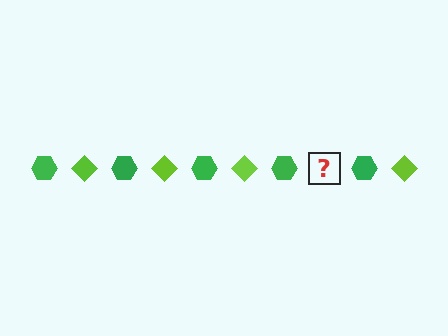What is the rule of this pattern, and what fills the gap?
The rule is that the pattern alternates between green hexagon and lime diamond. The gap should be filled with a lime diamond.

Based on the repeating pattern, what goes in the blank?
The blank should be a lime diamond.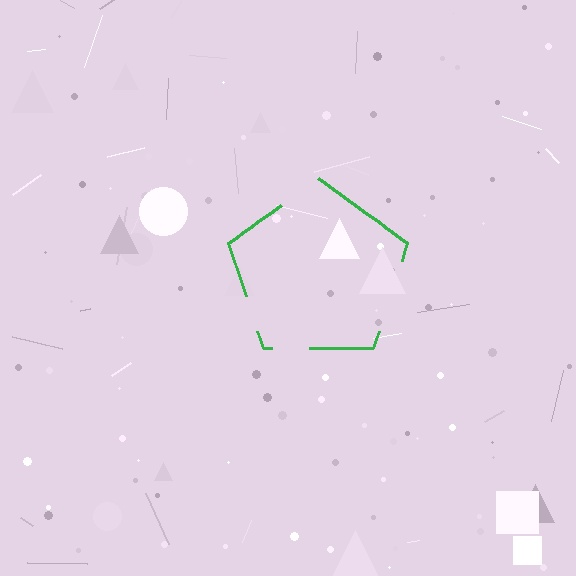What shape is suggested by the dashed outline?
The dashed outline suggests a pentagon.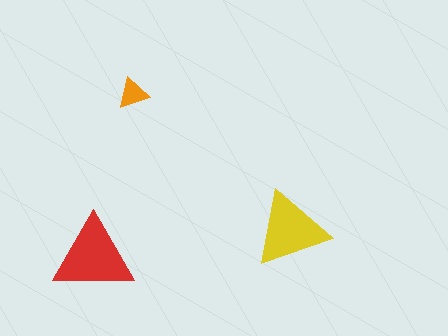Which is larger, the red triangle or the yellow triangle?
The red one.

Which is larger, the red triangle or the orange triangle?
The red one.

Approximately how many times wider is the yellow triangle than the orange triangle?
About 2.5 times wider.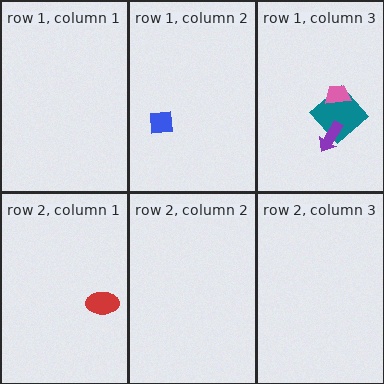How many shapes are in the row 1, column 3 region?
3.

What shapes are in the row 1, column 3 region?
The teal diamond, the purple arrow, the pink trapezoid.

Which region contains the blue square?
The row 1, column 2 region.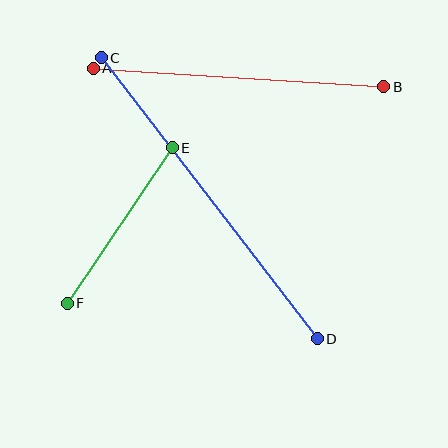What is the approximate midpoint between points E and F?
The midpoint is at approximately (120, 226) pixels.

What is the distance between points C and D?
The distance is approximately 354 pixels.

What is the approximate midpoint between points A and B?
The midpoint is at approximately (239, 77) pixels.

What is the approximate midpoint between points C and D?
The midpoint is at approximately (209, 198) pixels.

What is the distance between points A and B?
The distance is approximately 291 pixels.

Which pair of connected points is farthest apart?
Points C and D are farthest apart.